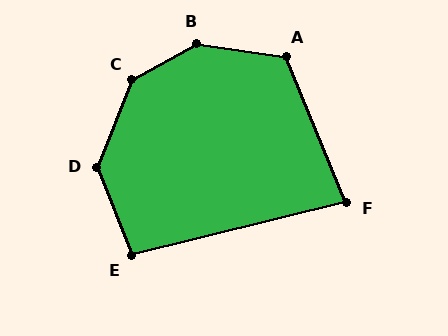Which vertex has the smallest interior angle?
F, at approximately 81 degrees.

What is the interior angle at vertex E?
Approximately 98 degrees (obtuse).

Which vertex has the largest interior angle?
B, at approximately 142 degrees.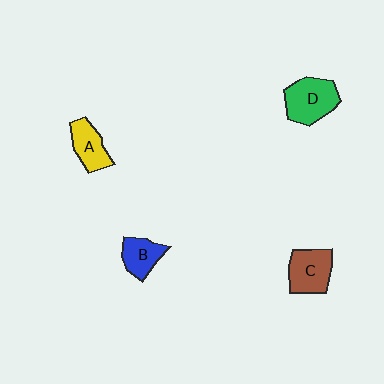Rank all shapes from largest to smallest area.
From largest to smallest: D (green), C (brown), A (yellow), B (blue).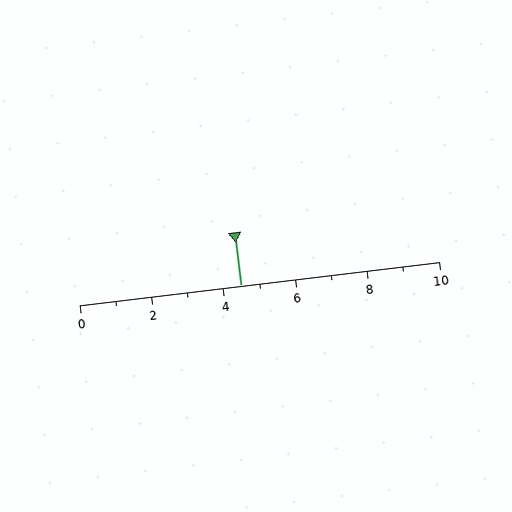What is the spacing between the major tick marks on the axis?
The major ticks are spaced 2 apart.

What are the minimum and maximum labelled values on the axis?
The axis runs from 0 to 10.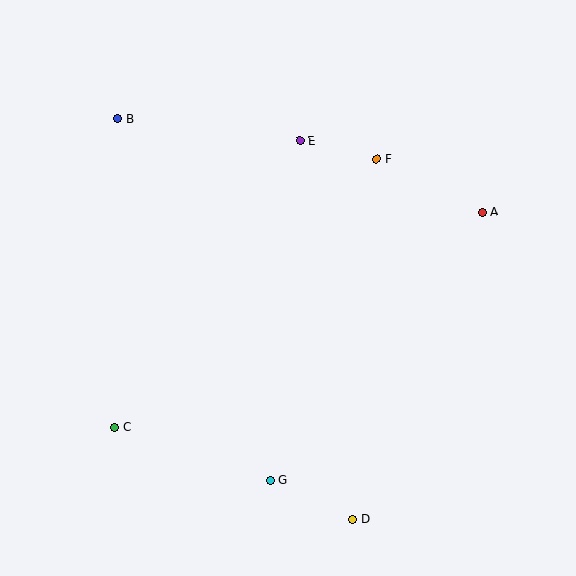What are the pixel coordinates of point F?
Point F is at (377, 159).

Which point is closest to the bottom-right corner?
Point D is closest to the bottom-right corner.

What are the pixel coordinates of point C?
Point C is at (115, 427).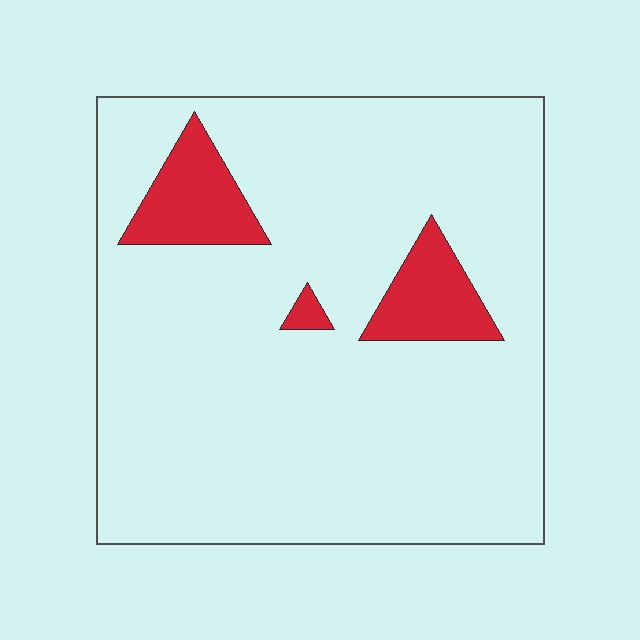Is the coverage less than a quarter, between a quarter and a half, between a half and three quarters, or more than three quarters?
Less than a quarter.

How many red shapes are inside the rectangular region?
3.